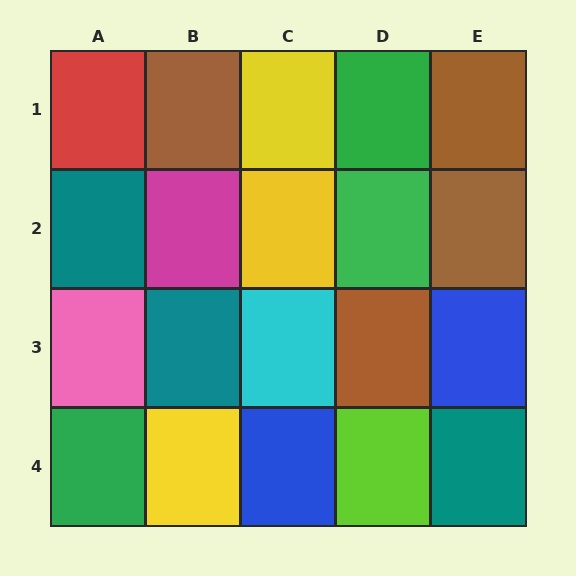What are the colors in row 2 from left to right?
Teal, magenta, yellow, green, brown.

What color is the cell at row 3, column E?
Blue.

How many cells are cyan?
1 cell is cyan.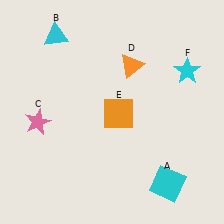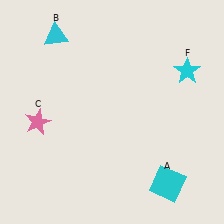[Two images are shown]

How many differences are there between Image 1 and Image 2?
There are 2 differences between the two images.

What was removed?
The orange square (E), the orange triangle (D) were removed in Image 2.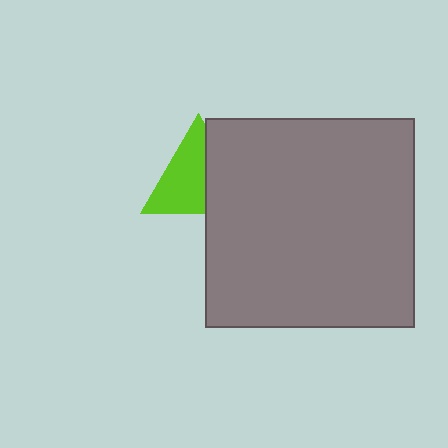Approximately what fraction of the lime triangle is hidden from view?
Roughly 39% of the lime triangle is hidden behind the gray square.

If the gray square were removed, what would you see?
You would see the complete lime triangle.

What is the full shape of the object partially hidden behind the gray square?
The partially hidden object is a lime triangle.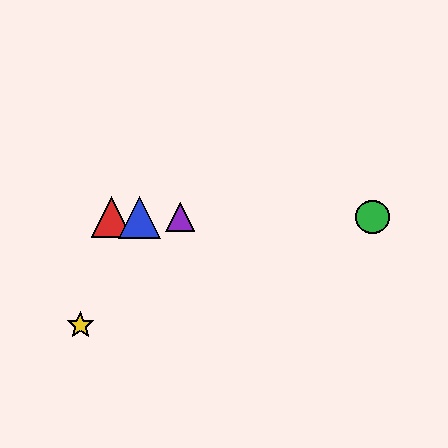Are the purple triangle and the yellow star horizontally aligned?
No, the purple triangle is at y≈217 and the yellow star is at y≈325.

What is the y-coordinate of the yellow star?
The yellow star is at y≈325.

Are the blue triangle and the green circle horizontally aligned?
Yes, both are at y≈217.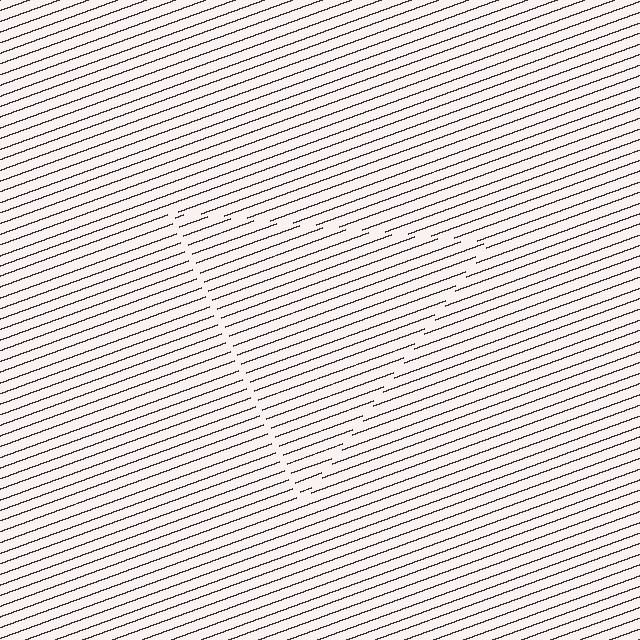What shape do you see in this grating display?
An illusory triangle. The interior of the shape contains the same grating, shifted by half a period — the contour is defined by the phase discontinuity where line-ends from the inner and outer gratings abut.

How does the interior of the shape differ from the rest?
The interior of the shape contains the same grating, shifted by half a period — the contour is defined by the phase discontinuity where line-ends from the inner and outer gratings abut.